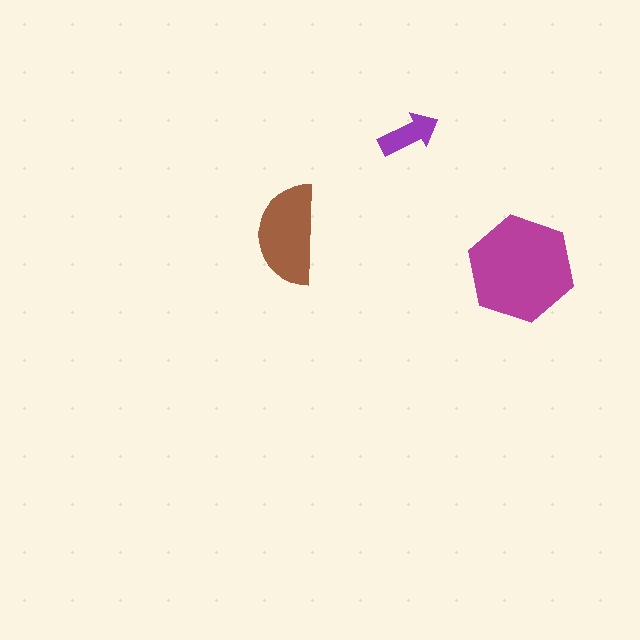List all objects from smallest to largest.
The purple arrow, the brown semicircle, the magenta hexagon.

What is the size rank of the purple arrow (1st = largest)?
3rd.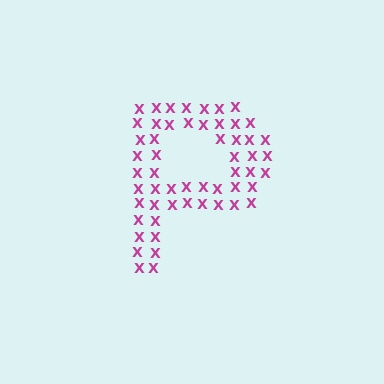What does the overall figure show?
The overall figure shows the letter P.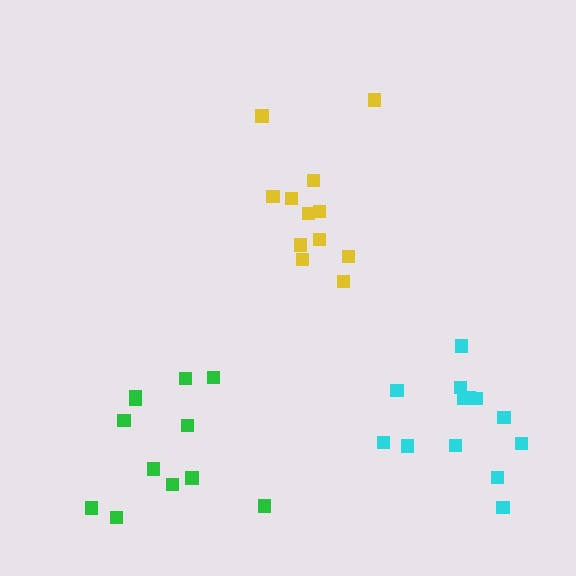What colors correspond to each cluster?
The clusters are colored: yellow, green, cyan.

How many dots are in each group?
Group 1: 12 dots, Group 2: 12 dots, Group 3: 13 dots (37 total).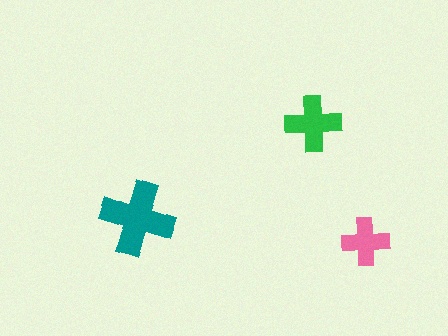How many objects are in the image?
There are 3 objects in the image.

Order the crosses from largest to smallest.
the teal one, the green one, the pink one.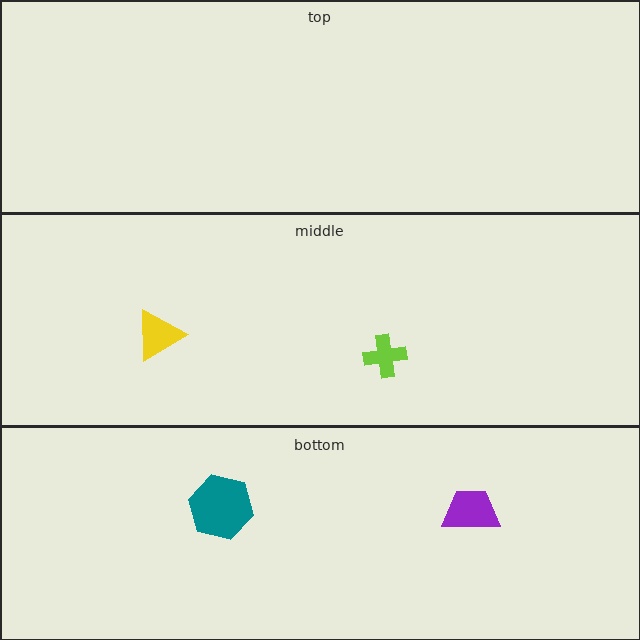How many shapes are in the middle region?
2.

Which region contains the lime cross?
The middle region.